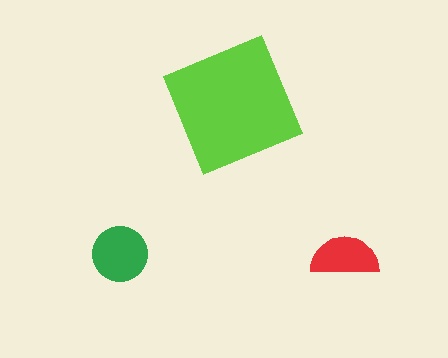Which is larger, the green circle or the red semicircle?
The green circle.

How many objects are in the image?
There are 3 objects in the image.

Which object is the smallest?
The red semicircle.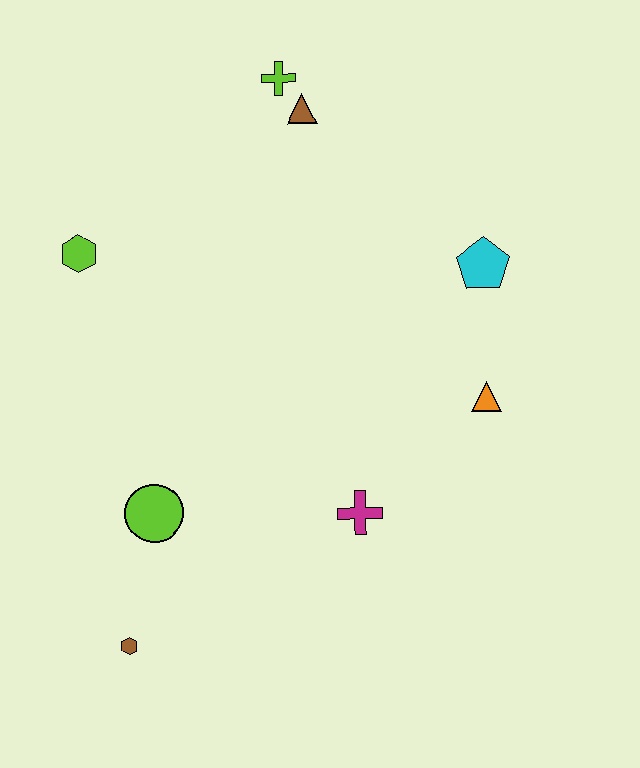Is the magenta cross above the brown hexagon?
Yes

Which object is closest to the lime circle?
The brown hexagon is closest to the lime circle.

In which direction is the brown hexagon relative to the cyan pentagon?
The brown hexagon is below the cyan pentagon.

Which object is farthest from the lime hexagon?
The orange triangle is farthest from the lime hexagon.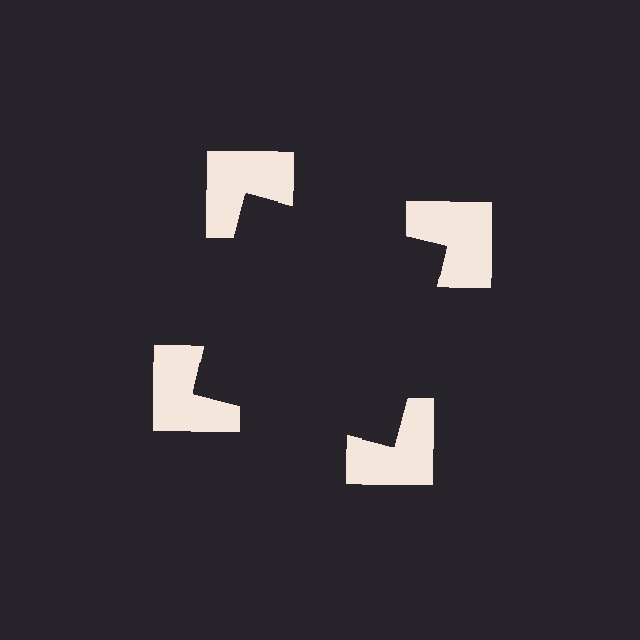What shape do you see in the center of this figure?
An illusory square — its edges are inferred from the aligned wedge cuts in the notched squares, not physically drawn.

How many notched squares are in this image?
There are 4 — one at each vertex of the illusory square.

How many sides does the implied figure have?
4 sides.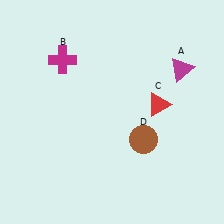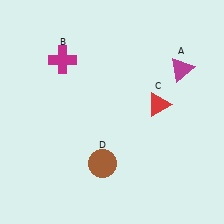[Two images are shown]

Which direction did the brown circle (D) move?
The brown circle (D) moved left.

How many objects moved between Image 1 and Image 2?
1 object moved between the two images.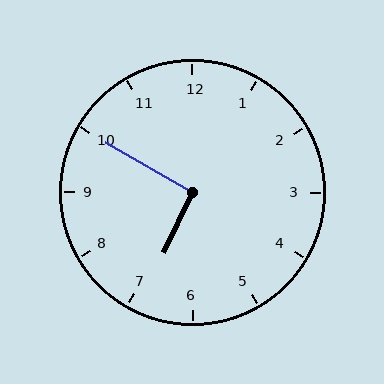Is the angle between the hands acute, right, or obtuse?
It is right.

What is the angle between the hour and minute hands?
Approximately 95 degrees.